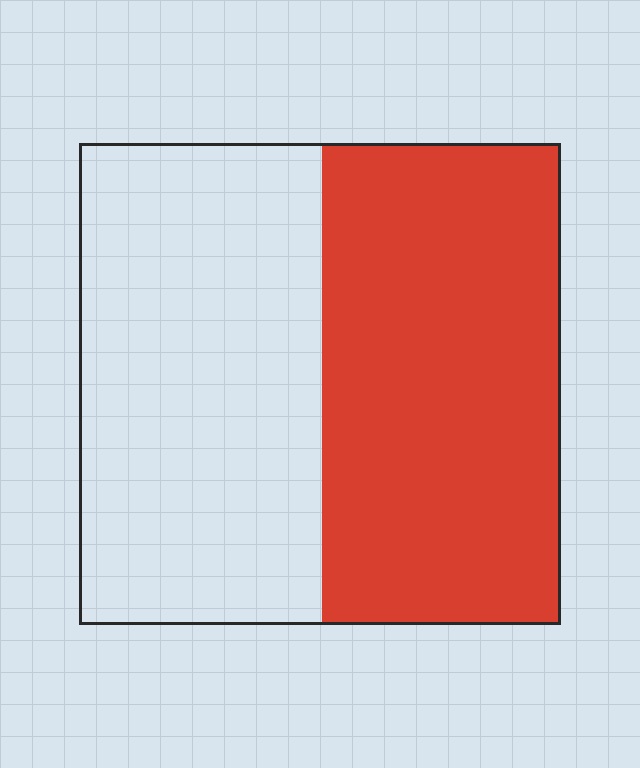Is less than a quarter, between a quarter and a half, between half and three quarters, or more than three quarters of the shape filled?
Between a quarter and a half.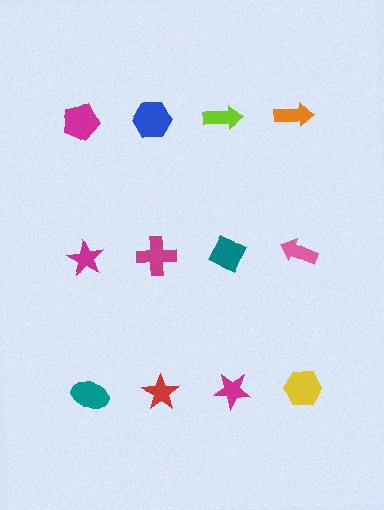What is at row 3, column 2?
A red star.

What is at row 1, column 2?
A blue hexagon.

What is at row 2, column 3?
A teal diamond.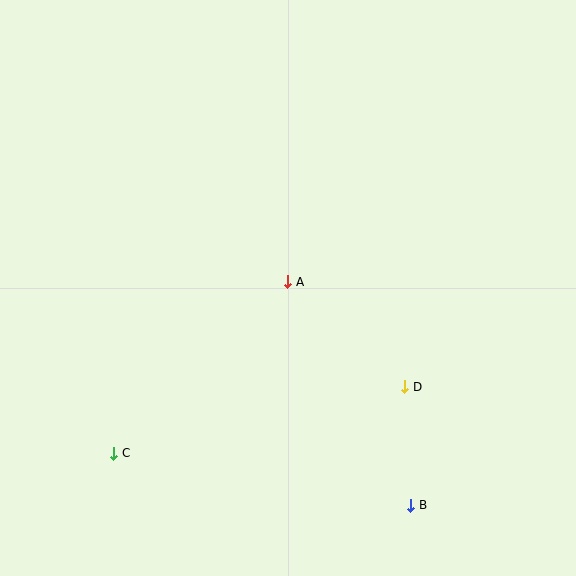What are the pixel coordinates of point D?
Point D is at (405, 387).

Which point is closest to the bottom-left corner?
Point C is closest to the bottom-left corner.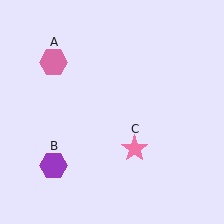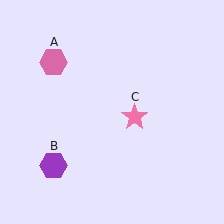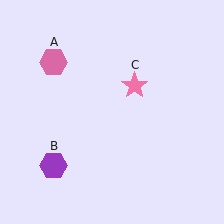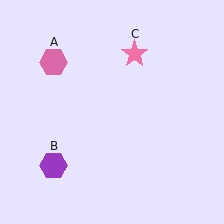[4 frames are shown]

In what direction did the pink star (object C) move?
The pink star (object C) moved up.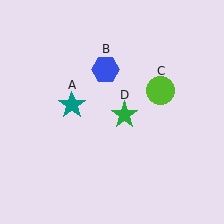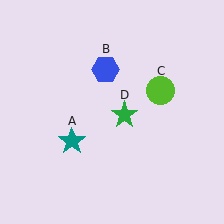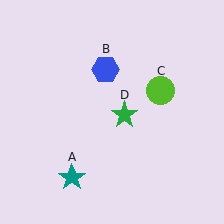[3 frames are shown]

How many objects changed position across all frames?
1 object changed position: teal star (object A).